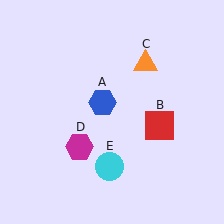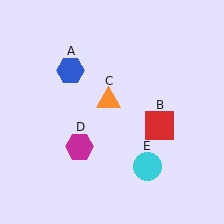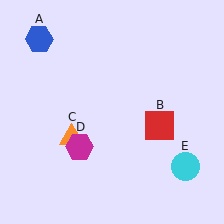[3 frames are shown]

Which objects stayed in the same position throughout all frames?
Red square (object B) and magenta hexagon (object D) remained stationary.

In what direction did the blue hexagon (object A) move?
The blue hexagon (object A) moved up and to the left.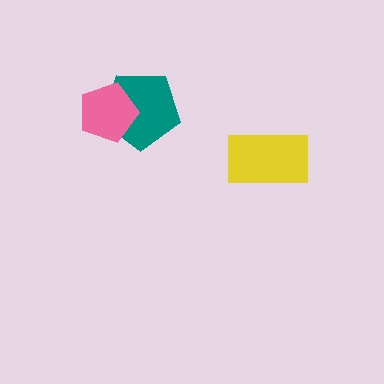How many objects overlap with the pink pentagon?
1 object overlaps with the pink pentagon.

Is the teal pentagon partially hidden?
Yes, it is partially covered by another shape.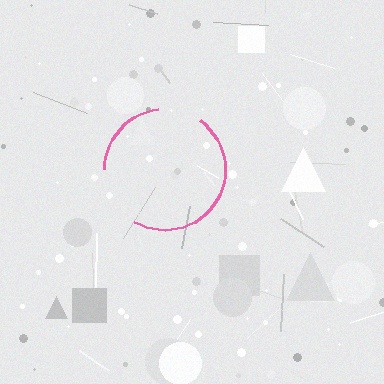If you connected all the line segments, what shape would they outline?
They would outline a circle.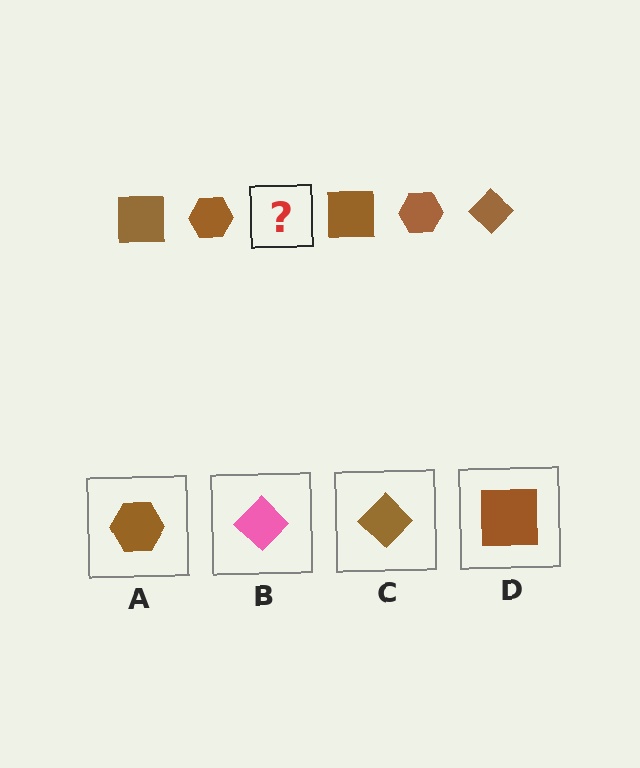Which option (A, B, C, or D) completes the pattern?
C.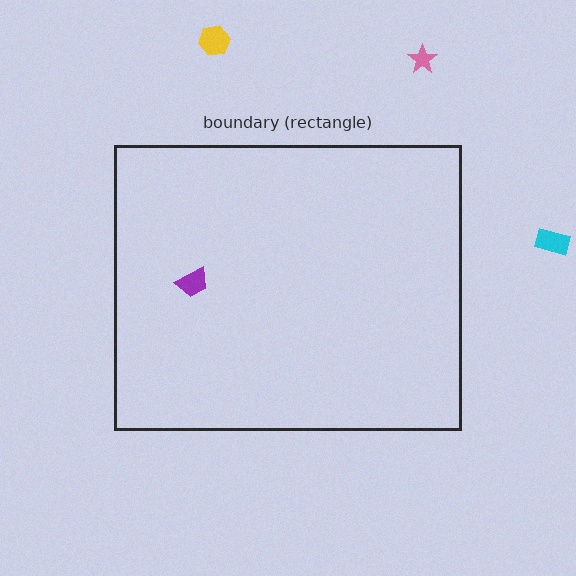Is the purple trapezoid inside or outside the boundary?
Inside.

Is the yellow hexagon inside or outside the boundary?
Outside.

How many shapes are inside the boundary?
1 inside, 3 outside.